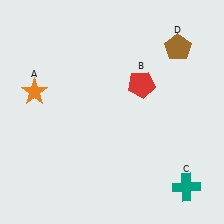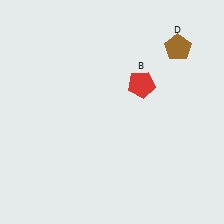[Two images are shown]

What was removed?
The orange star (A), the teal cross (C) were removed in Image 2.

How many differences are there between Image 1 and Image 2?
There are 2 differences between the two images.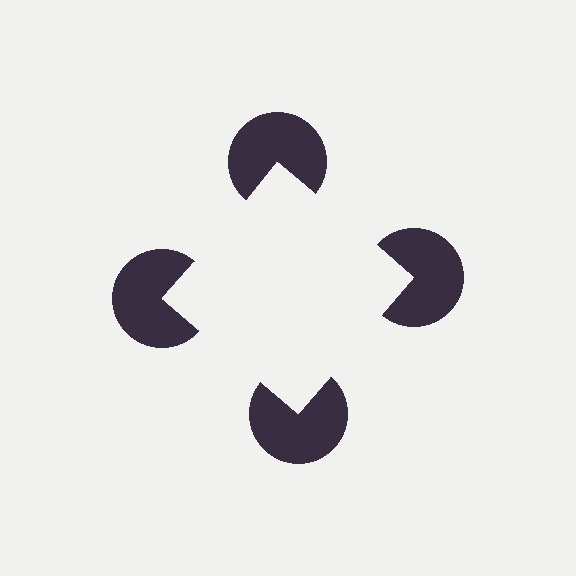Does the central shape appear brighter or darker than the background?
It typically appears slightly brighter than the background, even though no actual brightness change is drawn.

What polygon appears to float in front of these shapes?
An illusory square — its edges are inferred from the aligned wedge cuts in the pac-man discs, not physically drawn.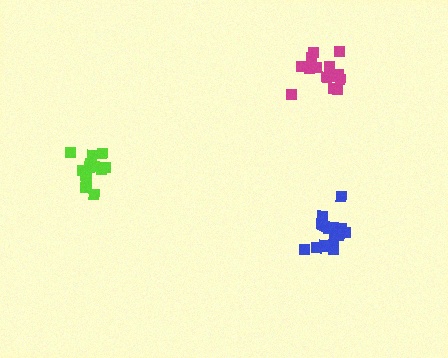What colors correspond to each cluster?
The clusters are colored: lime, blue, magenta.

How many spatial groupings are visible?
There are 3 spatial groupings.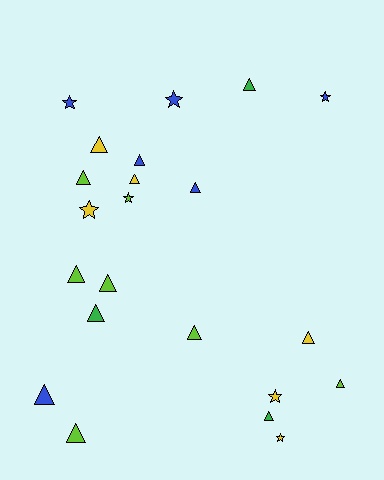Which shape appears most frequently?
Triangle, with 15 objects.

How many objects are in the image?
There are 22 objects.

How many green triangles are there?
There are 3 green triangles.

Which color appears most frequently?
Lime, with 7 objects.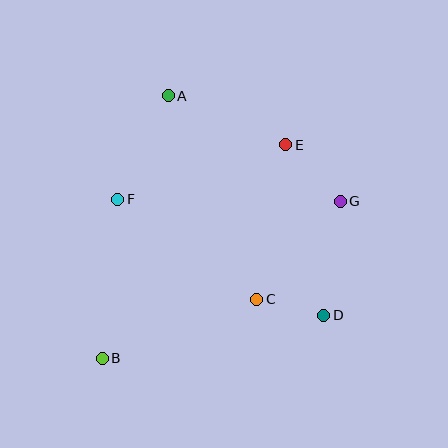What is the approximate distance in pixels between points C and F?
The distance between C and F is approximately 171 pixels.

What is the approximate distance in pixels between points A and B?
The distance between A and B is approximately 270 pixels.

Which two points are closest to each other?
Points C and D are closest to each other.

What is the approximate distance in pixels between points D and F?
The distance between D and F is approximately 236 pixels.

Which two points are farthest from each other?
Points B and G are farthest from each other.